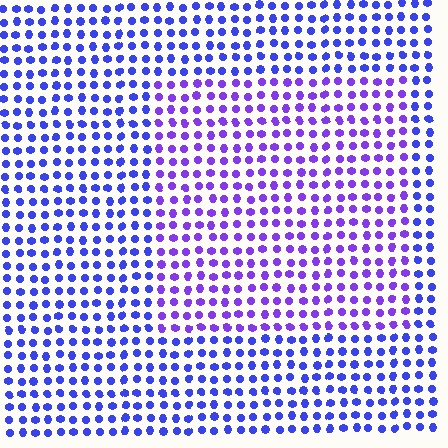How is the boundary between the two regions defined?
The boundary is defined purely by a slight shift in hue (about 30 degrees). Spacing, size, and orientation are identical on both sides.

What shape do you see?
I see a rectangle.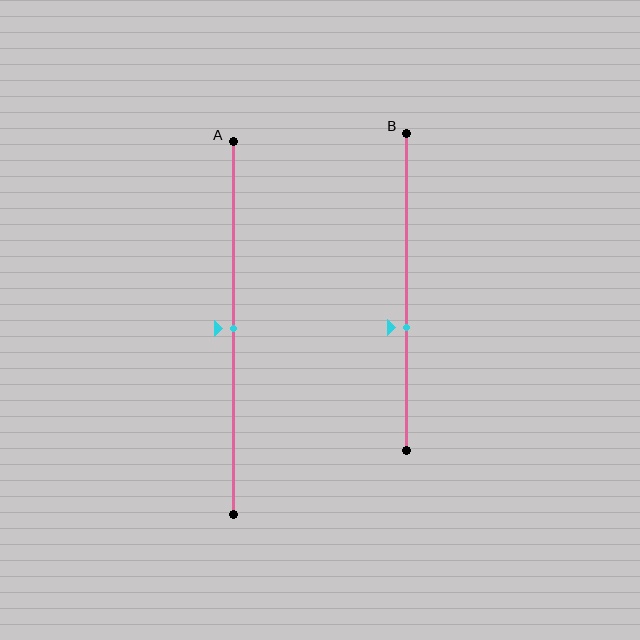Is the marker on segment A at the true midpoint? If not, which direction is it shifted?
Yes, the marker on segment A is at the true midpoint.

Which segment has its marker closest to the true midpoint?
Segment A has its marker closest to the true midpoint.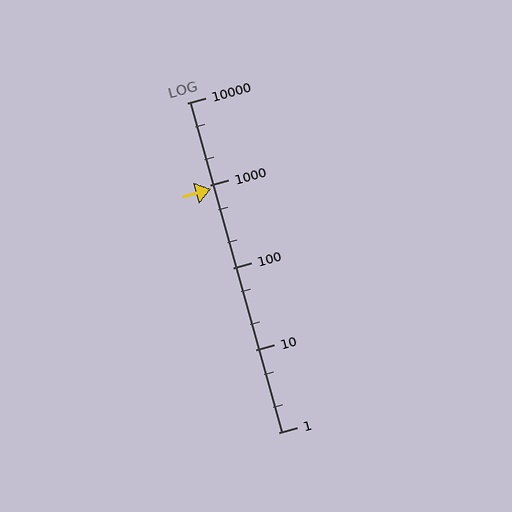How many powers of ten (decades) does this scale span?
The scale spans 4 decades, from 1 to 10000.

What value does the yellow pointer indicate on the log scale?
The pointer indicates approximately 890.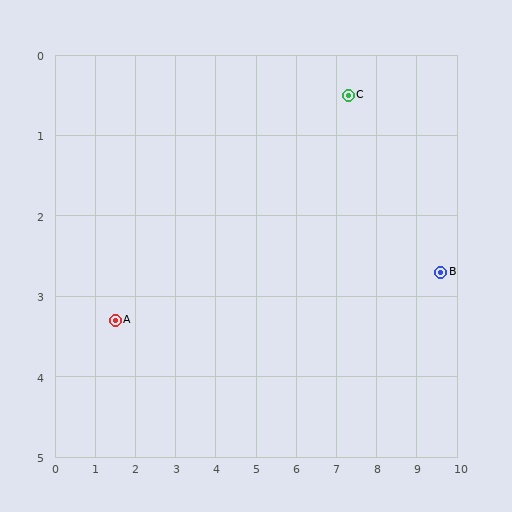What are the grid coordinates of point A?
Point A is at approximately (1.5, 3.3).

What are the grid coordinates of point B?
Point B is at approximately (9.6, 2.7).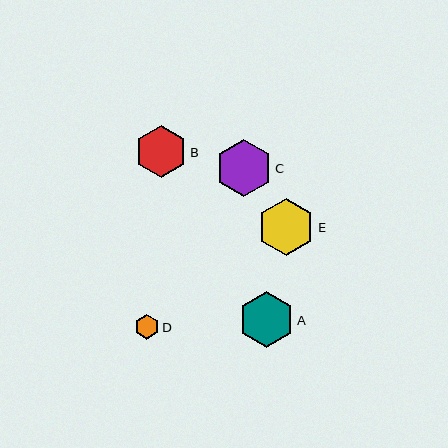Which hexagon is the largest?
Hexagon C is the largest with a size of approximately 57 pixels.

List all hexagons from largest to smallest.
From largest to smallest: C, E, A, B, D.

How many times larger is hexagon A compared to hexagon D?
Hexagon A is approximately 2.3 times the size of hexagon D.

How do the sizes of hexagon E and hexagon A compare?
Hexagon E and hexagon A are approximately the same size.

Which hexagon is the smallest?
Hexagon D is the smallest with a size of approximately 25 pixels.